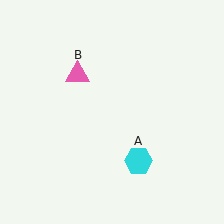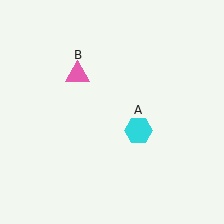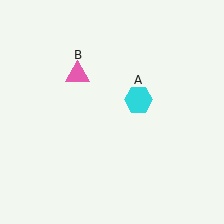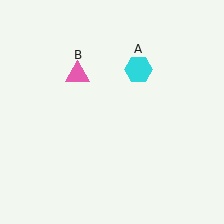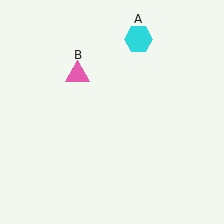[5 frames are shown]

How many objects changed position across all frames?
1 object changed position: cyan hexagon (object A).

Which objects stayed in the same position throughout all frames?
Pink triangle (object B) remained stationary.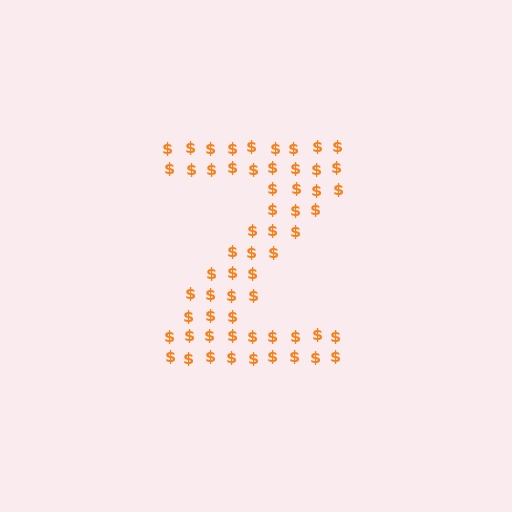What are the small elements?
The small elements are dollar signs.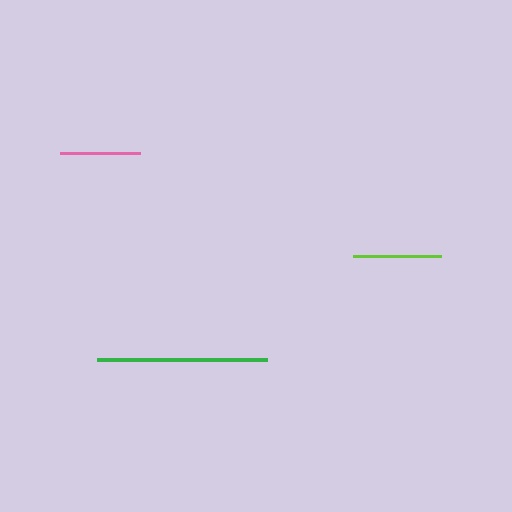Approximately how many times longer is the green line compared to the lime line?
The green line is approximately 1.9 times the length of the lime line.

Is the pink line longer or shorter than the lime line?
The lime line is longer than the pink line.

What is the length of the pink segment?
The pink segment is approximately 80 pixels long.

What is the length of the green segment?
The green segment is approximately 170 pixels long.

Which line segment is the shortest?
The pink line is the shortest at approximately 80 pixels.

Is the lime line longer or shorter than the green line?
The green line is longer than the lime line.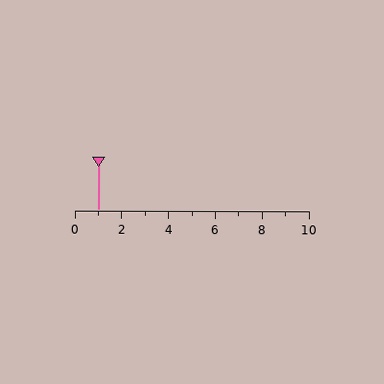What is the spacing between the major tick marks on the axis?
The major ticks are spaced 2 apart.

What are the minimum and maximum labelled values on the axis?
The axis runs from 0 to 10.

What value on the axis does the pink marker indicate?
The marker indicates approximately 1.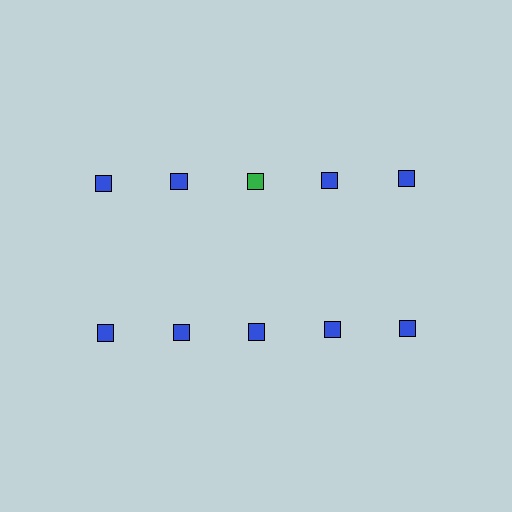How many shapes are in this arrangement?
There are 10 shapes arranged in a grid pattern.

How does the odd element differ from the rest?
It has a different color: green instead of blue.